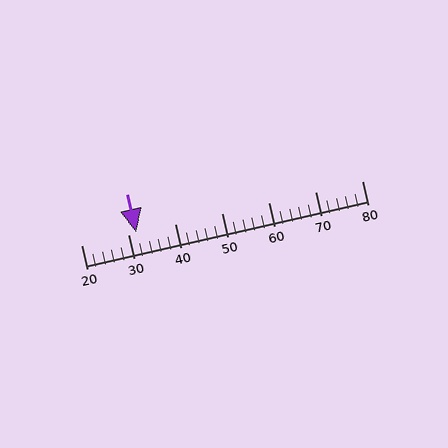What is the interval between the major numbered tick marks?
The major tick marks are spaced 10 units apart.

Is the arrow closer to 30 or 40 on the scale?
The arrow is closer to 30.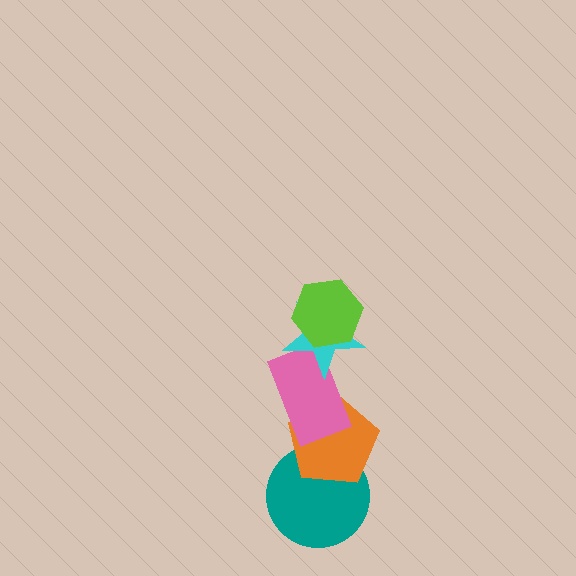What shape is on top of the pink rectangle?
The cyan star is on top of the pink rectangle.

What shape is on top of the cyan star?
The lime hexagon is on top of the cyan star.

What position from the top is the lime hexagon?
The lime hexagon is 1st from the top.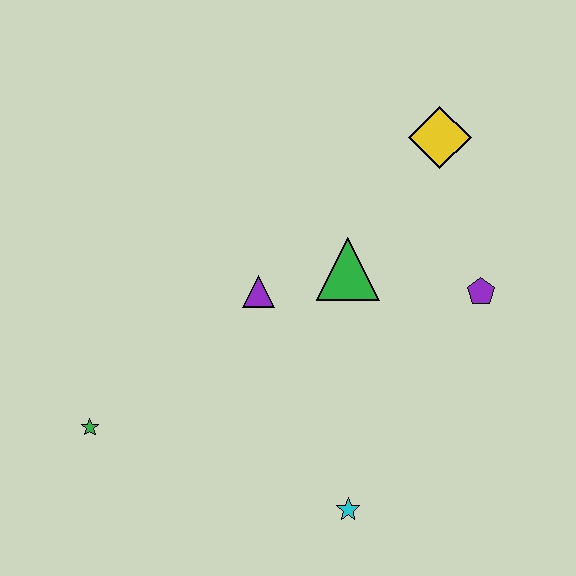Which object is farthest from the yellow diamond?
The green star is farthest from the yellow diamond.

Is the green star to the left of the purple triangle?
Yes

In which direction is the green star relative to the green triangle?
The green star is to the left of the green triangle.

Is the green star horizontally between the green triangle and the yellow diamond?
No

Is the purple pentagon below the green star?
No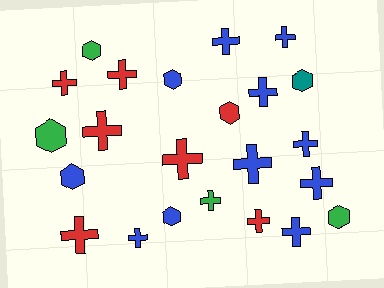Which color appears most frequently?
Blue, with 11 objects.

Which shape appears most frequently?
Cross, with 15 objects.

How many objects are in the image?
There are 23 objects.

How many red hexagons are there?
There is 1 red hexagon.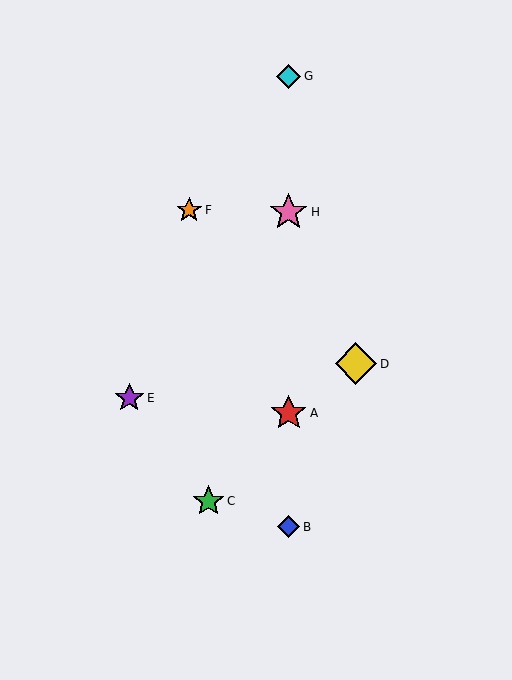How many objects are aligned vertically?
4 objects (A, B, G, H) are aligned vertically.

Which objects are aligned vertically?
Objects A, B, G, H are aligned vertically.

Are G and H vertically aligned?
Yes, both are at x≈289.